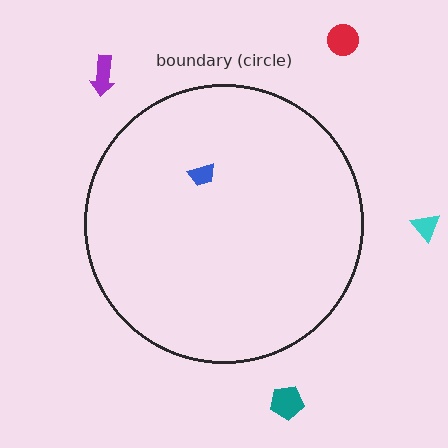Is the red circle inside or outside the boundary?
Outside.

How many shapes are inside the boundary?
1 inside, 4 outside.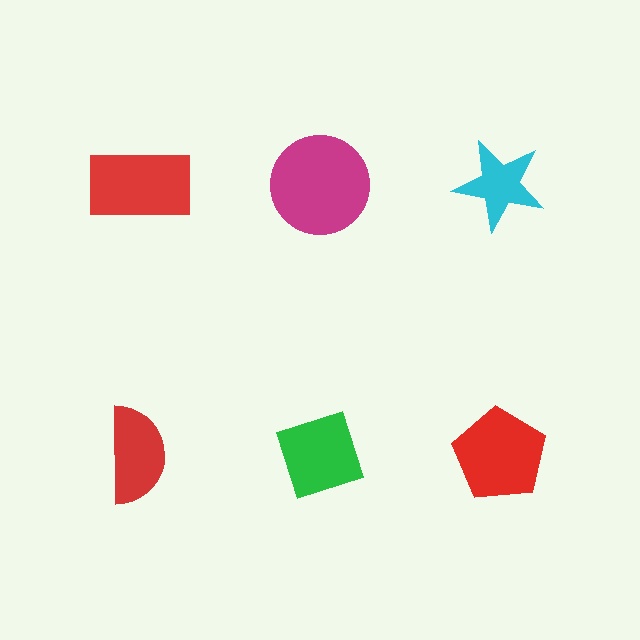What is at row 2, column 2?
A green diamond.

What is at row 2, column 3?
A red pentagon.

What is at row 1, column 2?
A magenta circle.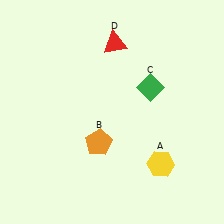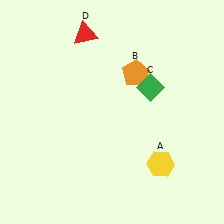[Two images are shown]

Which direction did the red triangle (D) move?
The red triangle (D) moved left.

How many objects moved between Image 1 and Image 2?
2 objects moved between the two images.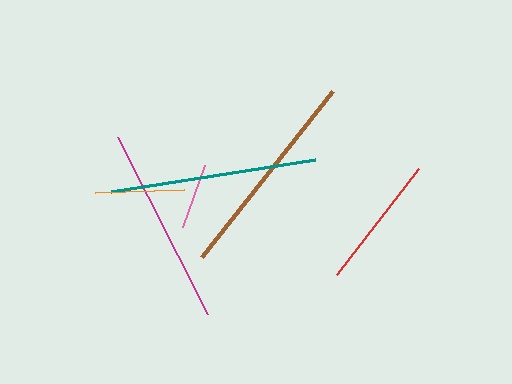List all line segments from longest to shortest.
From longest to shortest: brown, teal, magenta, red, orange, pink.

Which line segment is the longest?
The brown line is the longest at approximately 212 pixels.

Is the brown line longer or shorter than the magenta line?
The brown line is longer than the magenta line.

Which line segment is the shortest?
The pink line is the shortest at approximately 65 pixels.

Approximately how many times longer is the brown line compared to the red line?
The brown line is approximately 1.6 times the length of the red line.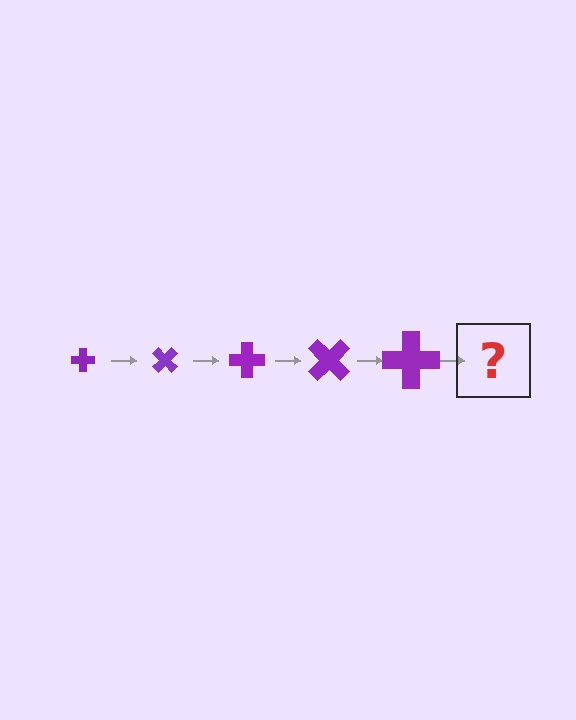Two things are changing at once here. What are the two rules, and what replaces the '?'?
The two rules are that the cross grows larger each step and it rotates 45 degrees each step. The '?' should be a cross, larger than the previous one and rotated 225 degrees from the start.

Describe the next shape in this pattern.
It should be a cross, larger than the previous one and rotated 225 degrees from the start.